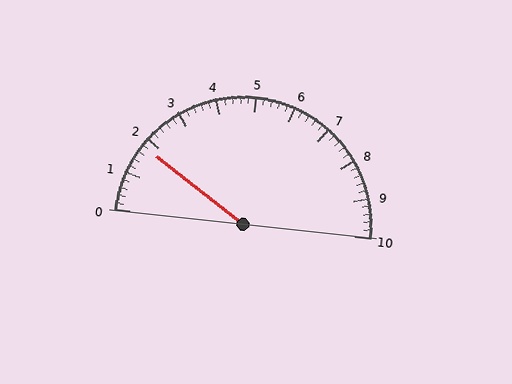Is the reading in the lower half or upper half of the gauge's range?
The reading is in the lower half of the range (0 to 10).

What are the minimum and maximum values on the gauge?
The gauge ranges from 0 to 10.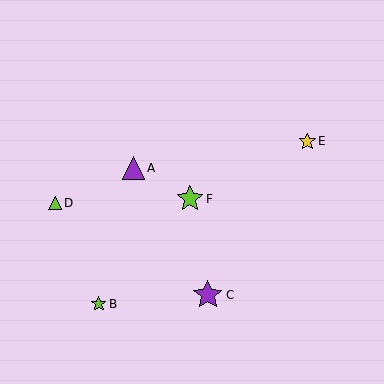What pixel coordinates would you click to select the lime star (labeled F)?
Click at (190, 199) to select the lime star F.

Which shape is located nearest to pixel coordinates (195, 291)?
The purple star (labeled C) at (208, 295) is nearest to that location.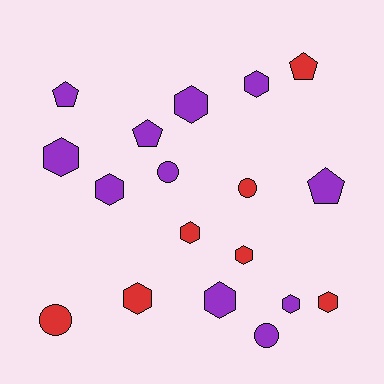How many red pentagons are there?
There is 1 red pentagon.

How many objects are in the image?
There are 18 objects.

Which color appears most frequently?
Purple, with 11 objects.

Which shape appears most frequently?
Hexagon, with 10 objects.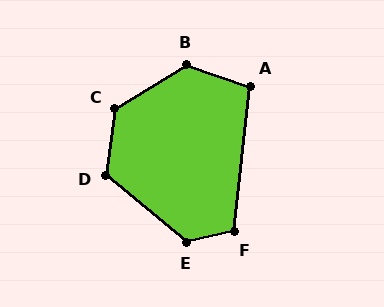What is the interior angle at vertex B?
Approximately 130 degrees (obtuse).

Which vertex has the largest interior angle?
C, at approximately 130 degrees.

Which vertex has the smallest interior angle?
A, at approximately 102 degrees.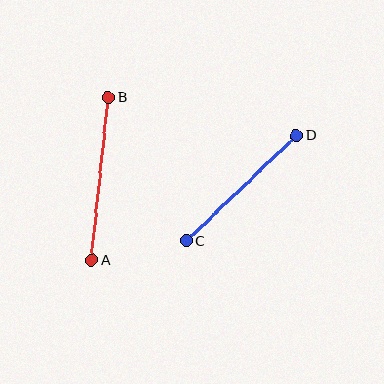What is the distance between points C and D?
The distance is approximately 152 pixels.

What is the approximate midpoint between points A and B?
The midpoint is at approximately (100, 179) pixels.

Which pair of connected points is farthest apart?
Points A and B are farthest apart.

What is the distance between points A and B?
The distance is approximately 164 pixels.